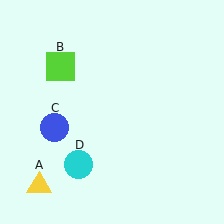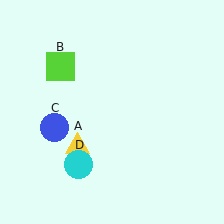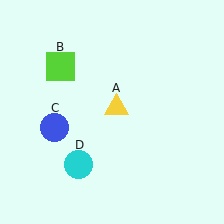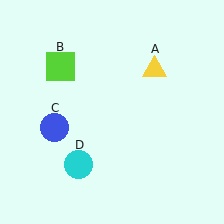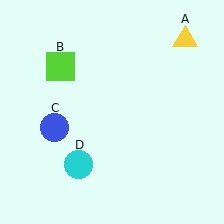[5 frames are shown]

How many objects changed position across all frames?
1 object changed position: yellow triangle (object A).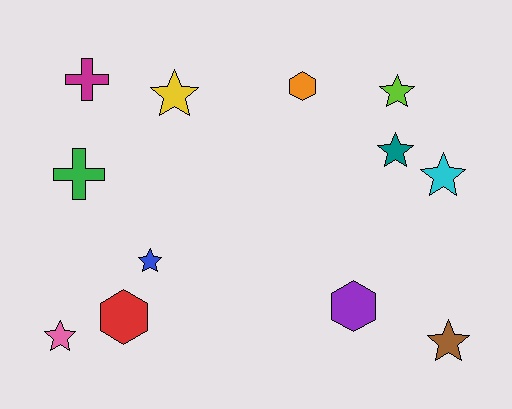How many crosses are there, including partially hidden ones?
There are 2 crosses.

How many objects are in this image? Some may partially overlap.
There are 12 objects.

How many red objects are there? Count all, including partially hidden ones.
There is 1 red object.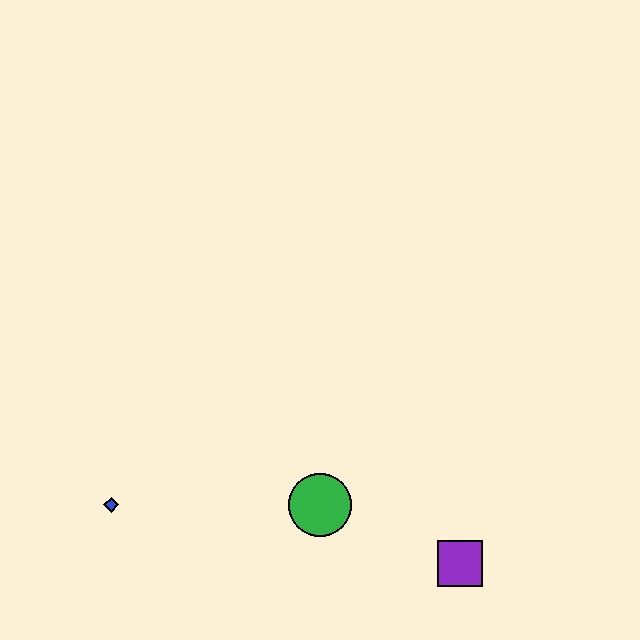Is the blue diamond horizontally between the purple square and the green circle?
No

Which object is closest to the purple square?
The green circle is closest to the purple square.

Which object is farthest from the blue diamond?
The purple square is farthest from the blue diamond.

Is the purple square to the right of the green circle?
Yes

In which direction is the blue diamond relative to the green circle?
The blue diamond is to the left of the green circle.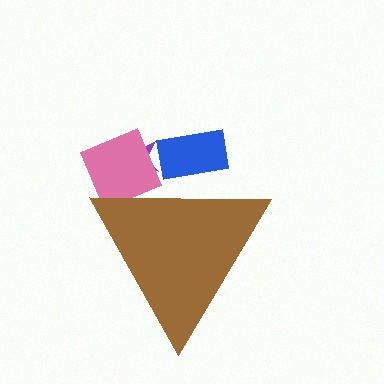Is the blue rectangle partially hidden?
Yes, the blue rectangle is partially hidden behind the brown triangle.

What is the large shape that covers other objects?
A brown triangle.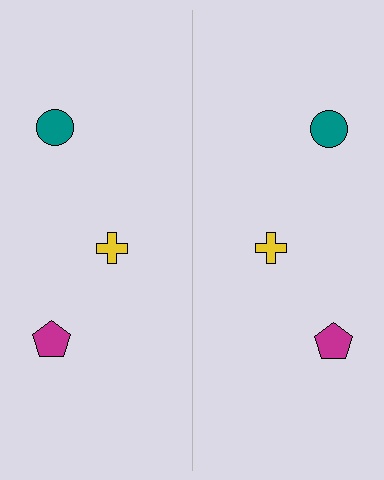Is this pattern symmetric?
Yes, this pattern has bilateral (reflection) symmetry.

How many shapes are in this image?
There are 6 shapes in this image.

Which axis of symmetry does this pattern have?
The pattern has a vertical axis of symmetry running through the center of the image.